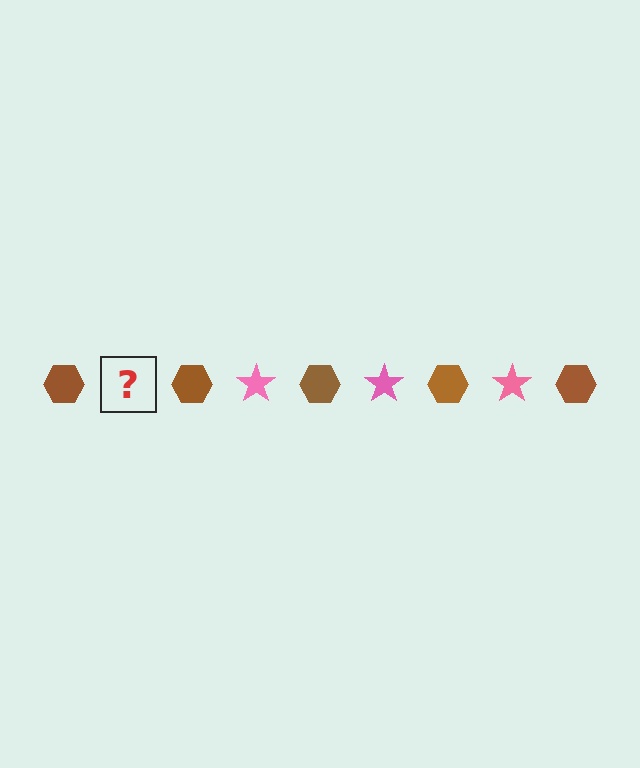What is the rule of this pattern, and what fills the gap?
The rule is that the pattern alternates between brown hexagon and pink star. The gap should be filled with a pink star.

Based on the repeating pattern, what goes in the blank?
The blank should be a pink star.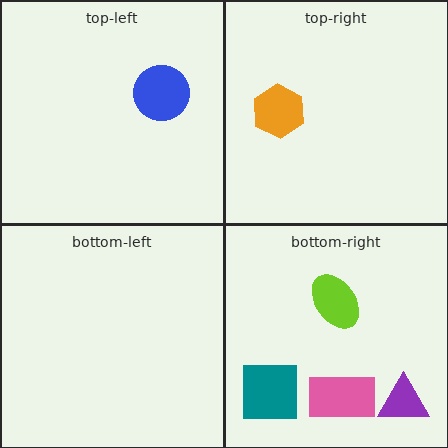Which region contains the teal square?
The bottom-right region.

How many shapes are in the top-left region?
1.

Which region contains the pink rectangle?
The bottom-right region.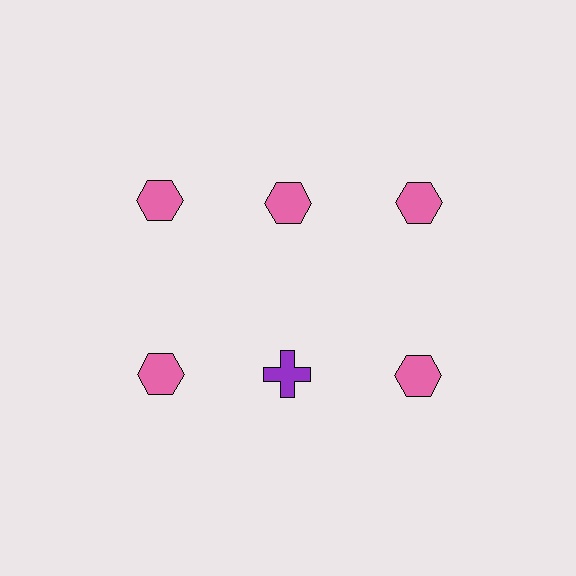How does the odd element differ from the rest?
It differs in both color (purple instead of pink) and shape (cross instead of hexagon).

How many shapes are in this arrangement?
There are 6 shapes arranged in a grid pattern.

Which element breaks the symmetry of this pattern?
The purple cross in the second row, second from left column breaks the symmetry. All other shapes are pink hexagons.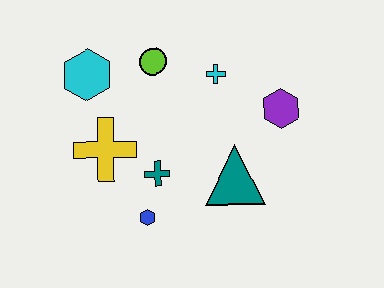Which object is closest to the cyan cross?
The lime circle is closest to the cyan cross.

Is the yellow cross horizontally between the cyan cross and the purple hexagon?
No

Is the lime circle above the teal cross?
Yes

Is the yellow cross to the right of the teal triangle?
No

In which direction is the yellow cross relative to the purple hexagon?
The yellow cross is to the left of the purple hexagon.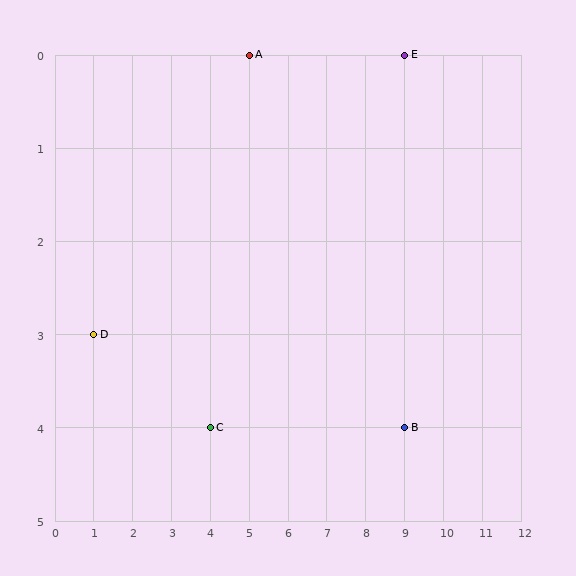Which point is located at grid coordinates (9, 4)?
Point B is at (9, 4).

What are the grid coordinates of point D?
Point D is at grid coordinates (1, 3).